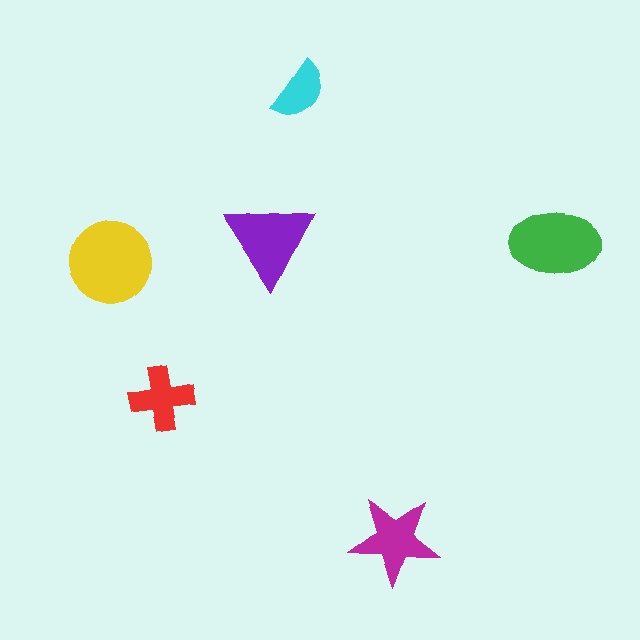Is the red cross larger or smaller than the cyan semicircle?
Larger.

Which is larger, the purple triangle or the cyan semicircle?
The purple triangle.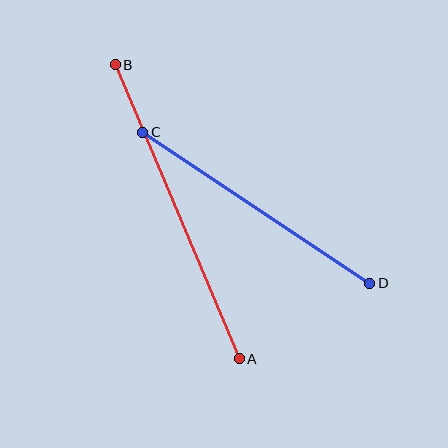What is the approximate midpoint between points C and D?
The midpoint is at approximately (256, 208) pixels.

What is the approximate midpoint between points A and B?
The midpoint is at approximately (177, 212) pixels.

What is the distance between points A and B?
The distance is approximately 319 pixels.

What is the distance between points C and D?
The distance is approximately 273 pixels.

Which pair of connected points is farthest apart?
Points A and B are farthest apart.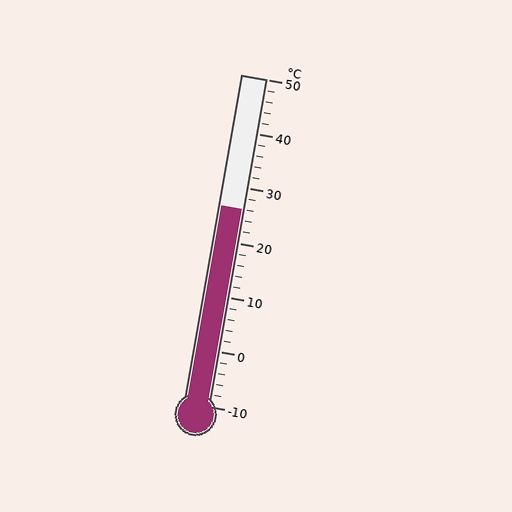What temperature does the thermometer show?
The thermometer shows approximately 26°C.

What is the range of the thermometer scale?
The thermometer scale ranges from -10°C to 50°C.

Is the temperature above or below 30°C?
The temperature is below 30°C.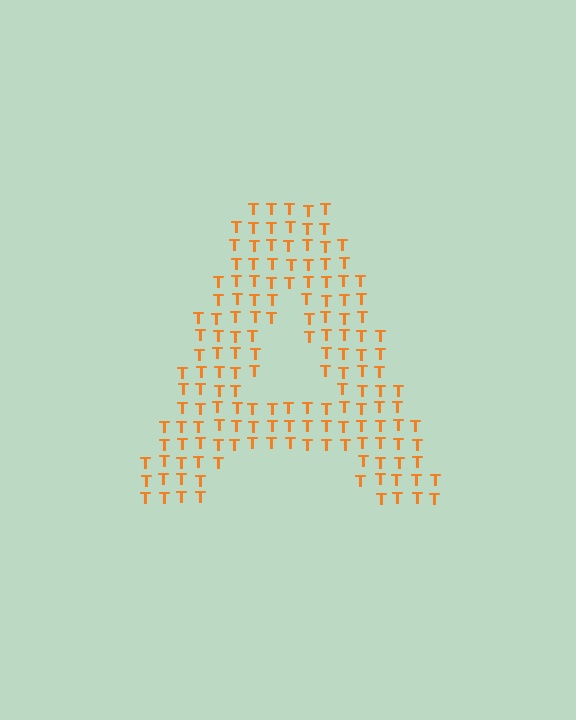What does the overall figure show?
The overall figure shows the letter A.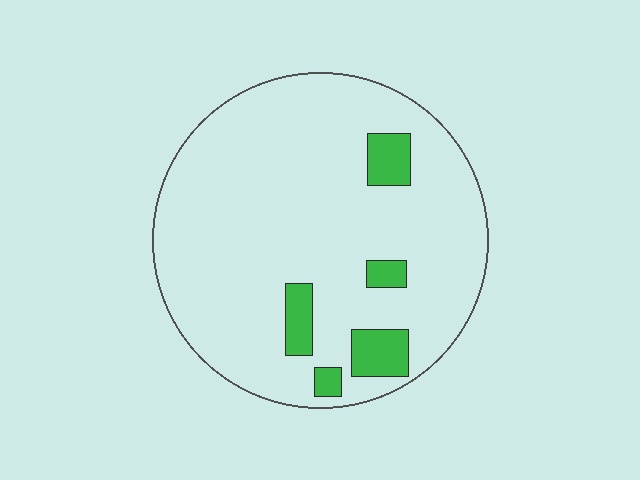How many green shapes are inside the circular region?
5.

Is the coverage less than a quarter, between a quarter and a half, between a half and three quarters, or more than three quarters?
Less than a quarter.